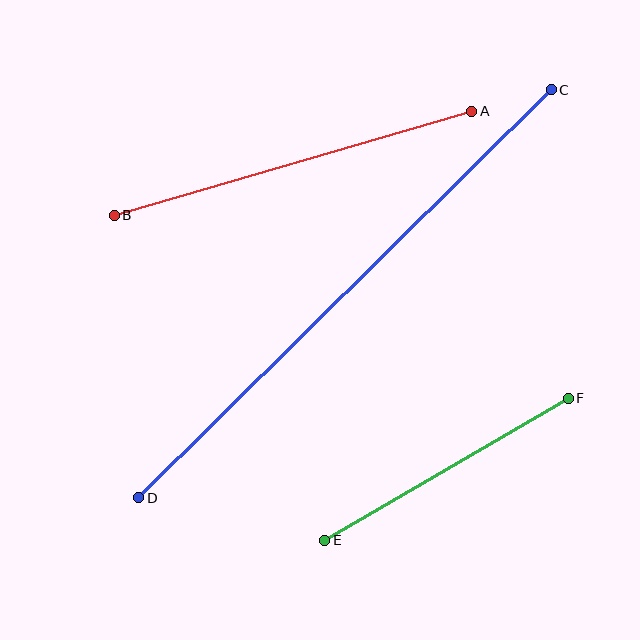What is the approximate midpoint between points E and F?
The midpoint is at approximately (447, 469) pixels.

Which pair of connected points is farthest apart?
Points C and D are farthest apart.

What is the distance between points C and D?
The distance is approximately 580 pixels.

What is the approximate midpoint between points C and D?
The midpoint is at approximately (345, 294) pixels.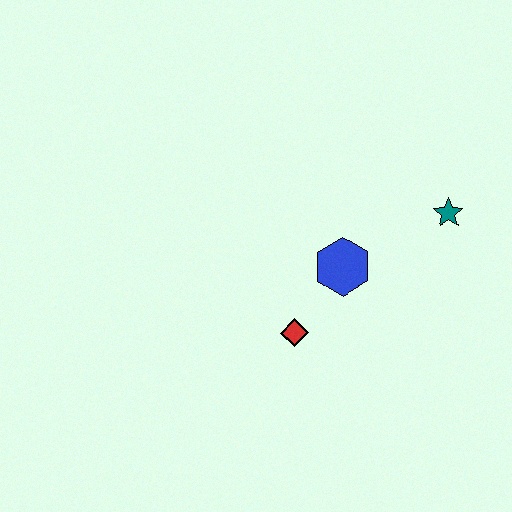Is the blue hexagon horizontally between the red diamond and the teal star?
Yes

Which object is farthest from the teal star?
The red diamond is farthest from the teal star.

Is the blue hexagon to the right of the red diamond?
Yes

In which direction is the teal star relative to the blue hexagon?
The teal star is to the right of the blue hexagon.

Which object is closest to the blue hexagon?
The red diamond is closest to the blue hexagon.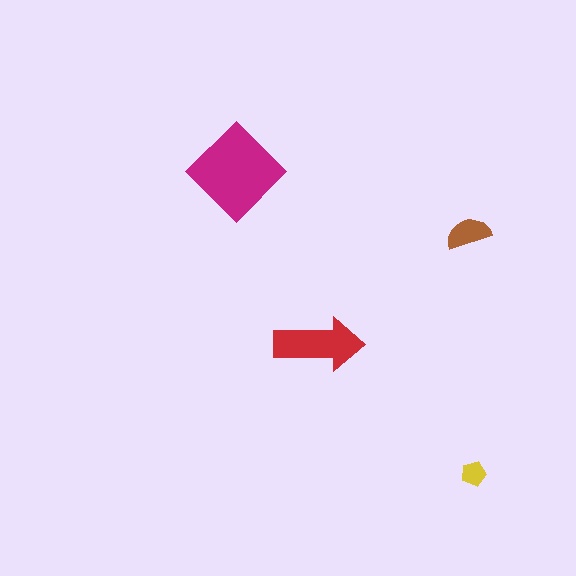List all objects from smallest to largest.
The yellow pentagon, the brown semicircle, the red arrow, the magenta diamond.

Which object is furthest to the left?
The magenta diamond is leftmost.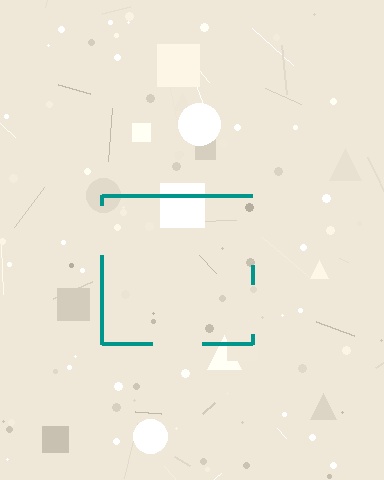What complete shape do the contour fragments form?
The contour fragments form a square.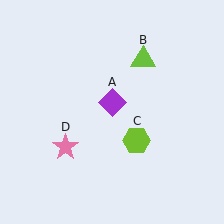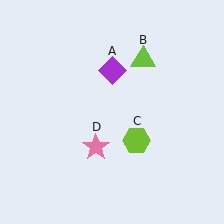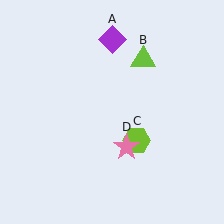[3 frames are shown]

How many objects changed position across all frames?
2 objects changed position: purple diamond (object A), pink star (object D).